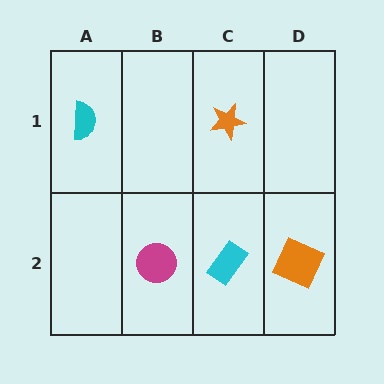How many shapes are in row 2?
3 shapes.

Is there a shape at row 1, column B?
No, that cell is empty.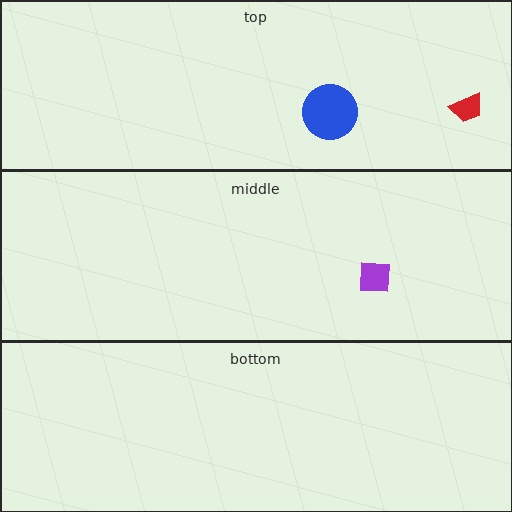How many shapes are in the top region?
2.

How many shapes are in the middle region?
1.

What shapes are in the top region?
The red trapezoid, the blue circle.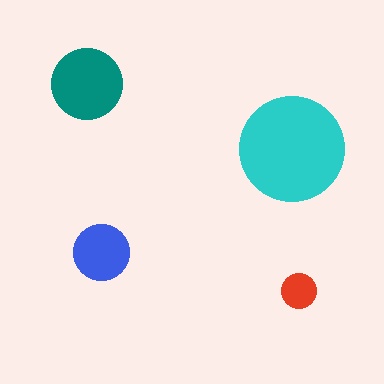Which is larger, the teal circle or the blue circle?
The teal one.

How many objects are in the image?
There are 4 objects in the image.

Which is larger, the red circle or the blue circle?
The blue one.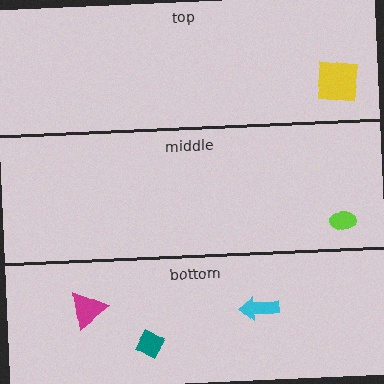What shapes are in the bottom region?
The cyan arrow, the teal diamond, the magenta triangle.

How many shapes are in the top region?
1.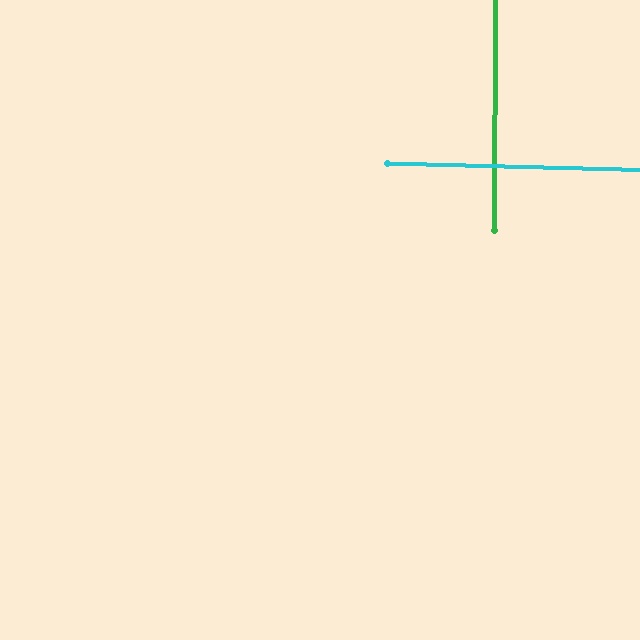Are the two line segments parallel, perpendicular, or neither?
Perpendicular — they meet at approximately 89°.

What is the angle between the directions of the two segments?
Approximately 89 degrees.